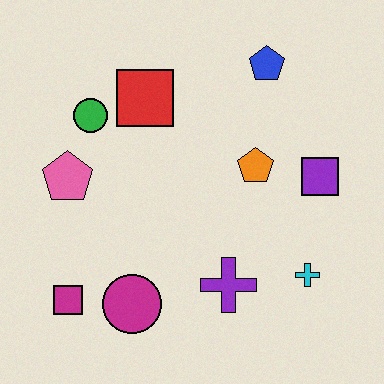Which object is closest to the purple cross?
The cyan cross is closest to the purple cross.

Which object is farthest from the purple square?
The magenta square is farthest from the purple square.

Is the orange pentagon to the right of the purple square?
No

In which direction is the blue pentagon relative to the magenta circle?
The blue pentagon is above the magenta circle.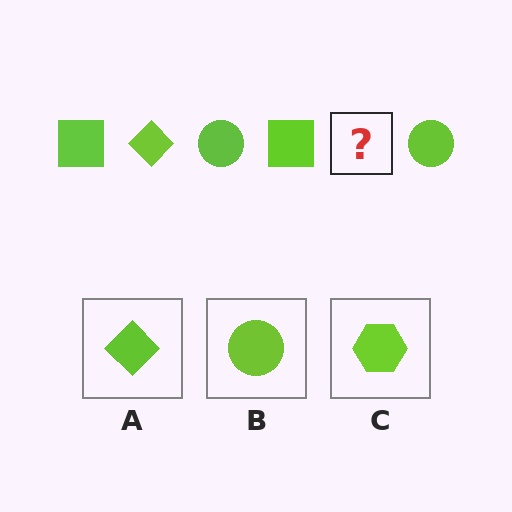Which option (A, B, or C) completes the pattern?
A.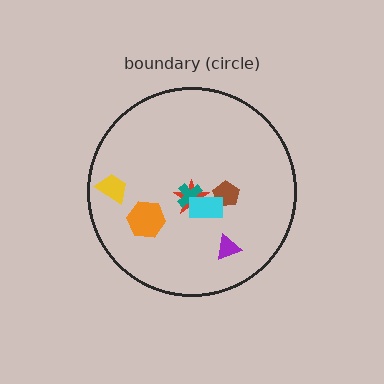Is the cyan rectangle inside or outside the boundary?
Inside.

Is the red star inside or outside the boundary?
Inside.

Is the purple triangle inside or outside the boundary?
Inside.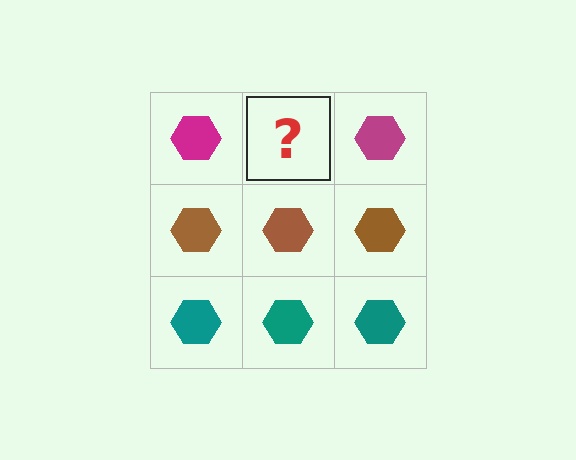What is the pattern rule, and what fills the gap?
The rule is that each row has a consistent color. The gap should be filled with a magenta hexagon.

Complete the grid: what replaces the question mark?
The question mark should be replaced with a magenta hexagon.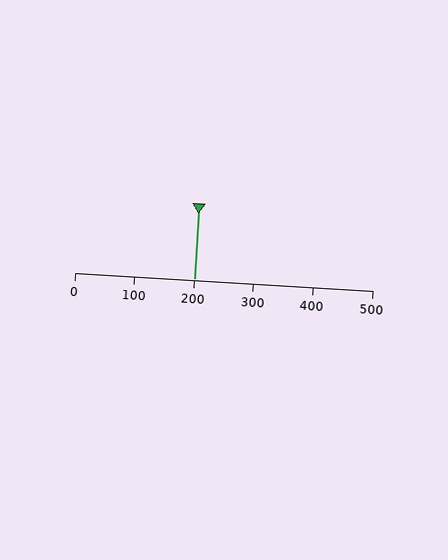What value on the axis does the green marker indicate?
The marker indicates approximately 200.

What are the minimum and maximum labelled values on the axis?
The axis runs from 0 to 500.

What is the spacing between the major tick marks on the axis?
The major ticks are spaced 100 apart.